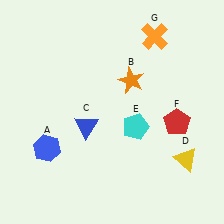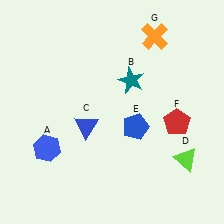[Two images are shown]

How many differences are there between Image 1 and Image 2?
There are 3 differences between the two images.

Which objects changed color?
B changed from orange to teal. D changed from yellow to lime. E changed from cyan to blue.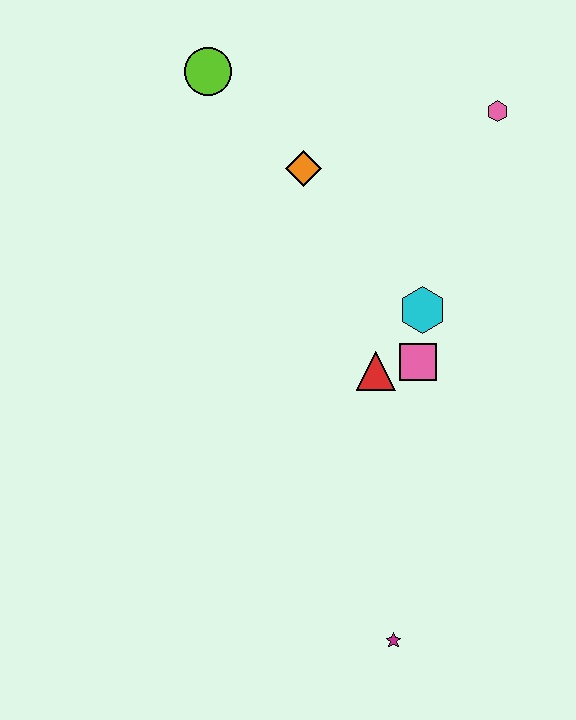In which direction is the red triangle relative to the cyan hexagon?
The red triangle is below the cyan hexagon.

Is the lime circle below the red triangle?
No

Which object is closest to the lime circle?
The orange diamond is closest to the lime circle.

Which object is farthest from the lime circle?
The magenta star is farthest from the lime circle.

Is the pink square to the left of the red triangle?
No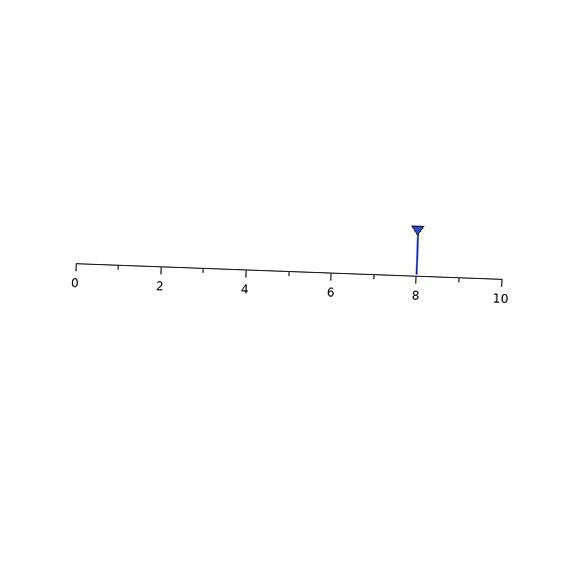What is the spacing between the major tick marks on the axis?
The major ticks are spaced 2 apart.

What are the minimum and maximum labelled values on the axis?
The axis runs from 0 to 10.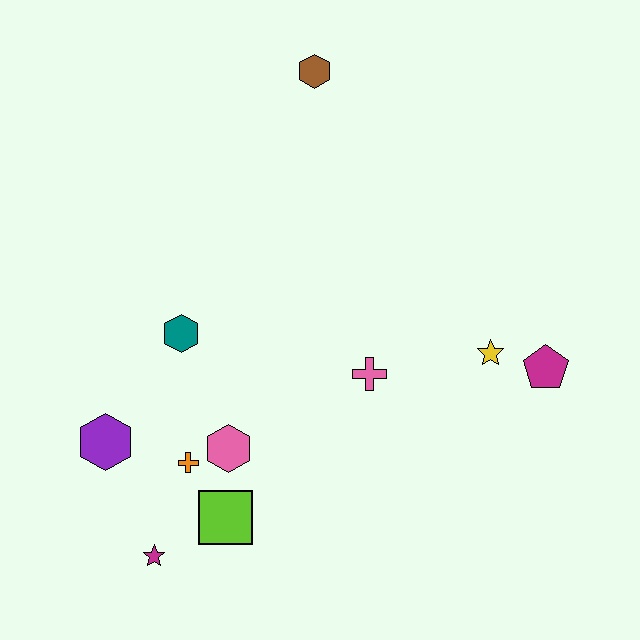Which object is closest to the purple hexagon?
The orange cross is closest to the purple hexagon.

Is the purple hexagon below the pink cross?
Yes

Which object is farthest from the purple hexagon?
The magenta pentagon is farthest from the purple hexagon.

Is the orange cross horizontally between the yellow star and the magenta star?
Yes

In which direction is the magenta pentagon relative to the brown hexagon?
The magenta pentagon is below the brown hexagon.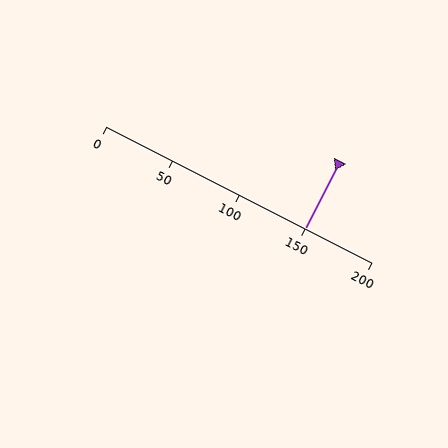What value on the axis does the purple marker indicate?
The marker indicates approximately 150.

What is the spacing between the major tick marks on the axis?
The major ticks are spaced 50 apart.